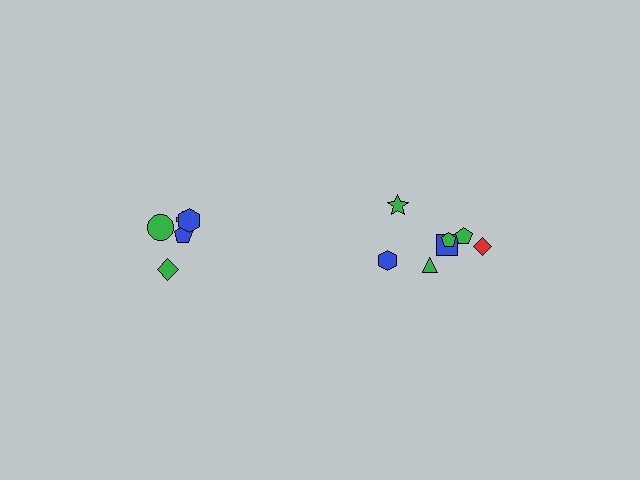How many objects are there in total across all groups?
There are 12 objects.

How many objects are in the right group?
There are 7 objects.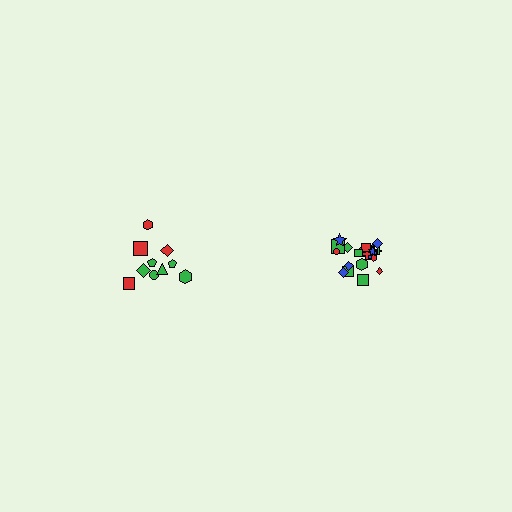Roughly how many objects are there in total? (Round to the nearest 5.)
Roughly 35 objects in total.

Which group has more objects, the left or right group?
The right group.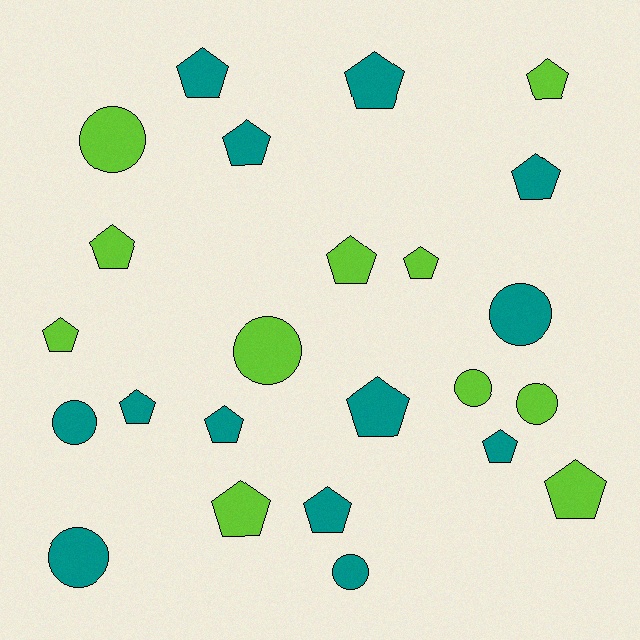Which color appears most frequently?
Teal, with 13 objects.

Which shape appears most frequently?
Pentagon, with 16 objects.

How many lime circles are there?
There are 4 lime circles.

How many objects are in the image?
There are 24 objects.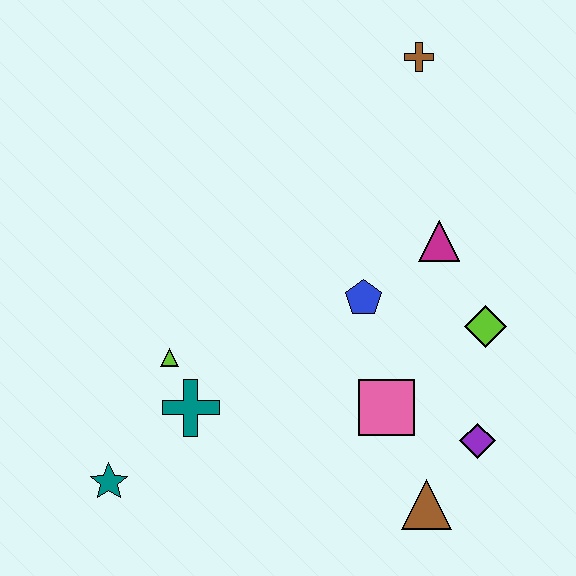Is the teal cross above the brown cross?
No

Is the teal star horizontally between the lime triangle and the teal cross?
No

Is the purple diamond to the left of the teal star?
No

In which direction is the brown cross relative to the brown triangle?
The brown cross is above the brown triangle.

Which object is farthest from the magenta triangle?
The teal star is farthest from the magenta triangle.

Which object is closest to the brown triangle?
The purple diamond is closest to the brown triangle.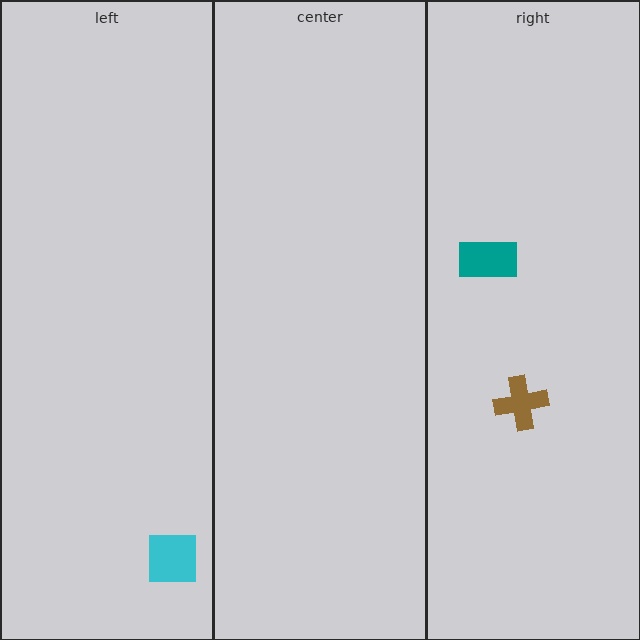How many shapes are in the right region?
2.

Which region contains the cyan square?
The left region.